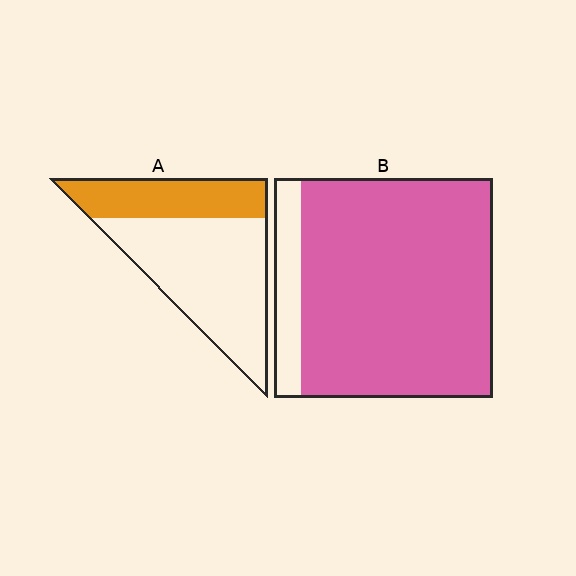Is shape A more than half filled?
No.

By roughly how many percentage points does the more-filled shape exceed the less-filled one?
By roughly 55 percentage points (B over A).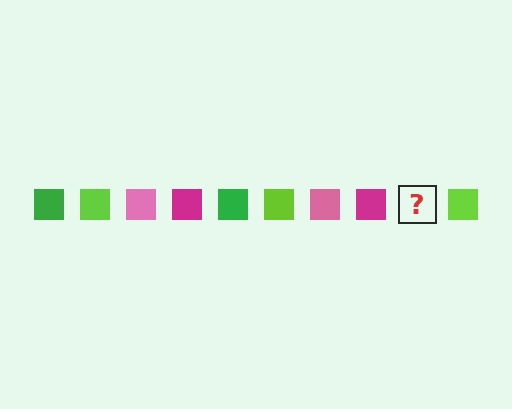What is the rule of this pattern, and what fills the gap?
The rule is that the pattern cycles through green, lime, pink, magenta squares. The gap should be filled with a green square.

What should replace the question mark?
The question mark should be replaced with a green square.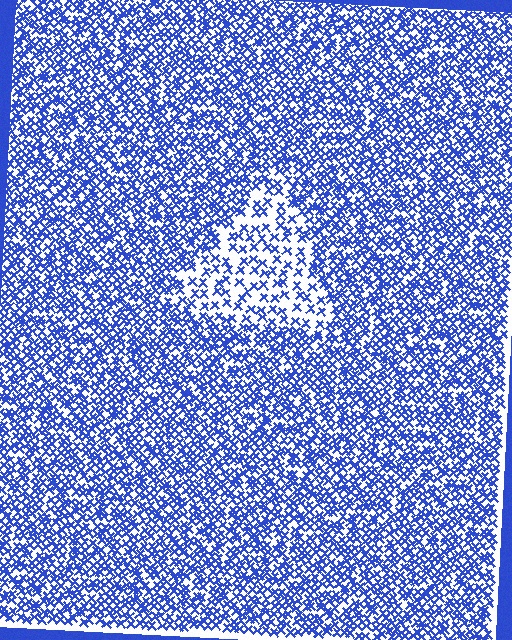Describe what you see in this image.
The image contains small blue elements arranged at two different densities. A triangle-shaped region is visible where the elements are less densely packed than the surrounding area.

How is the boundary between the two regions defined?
The boundary is defined by a change in element density (approximately 2.1x ratio). All elements are the same color, size, and shape.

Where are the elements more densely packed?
The elements are more densely packed outside the triangle boundary.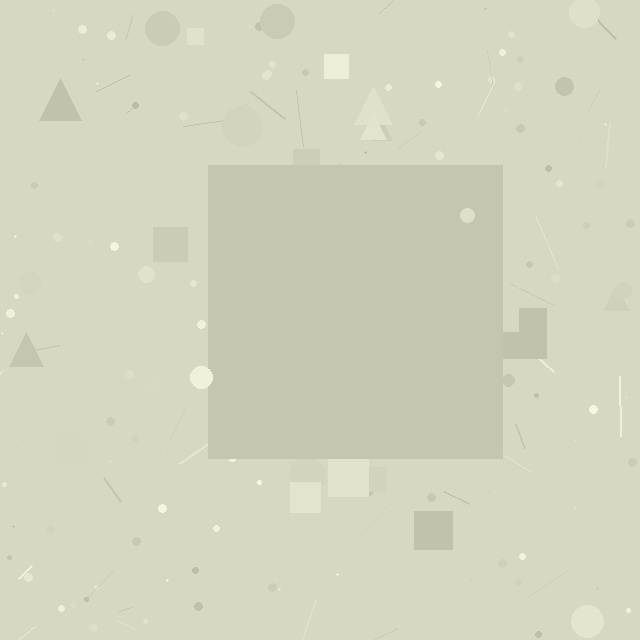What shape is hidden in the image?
A square is hidden in the image.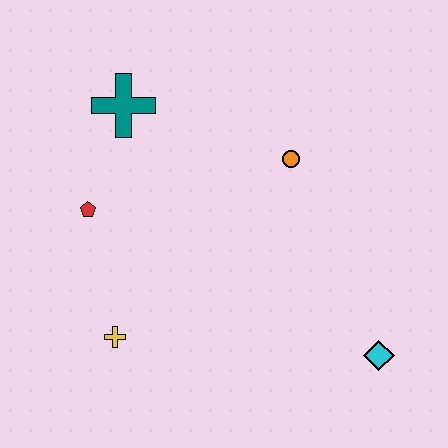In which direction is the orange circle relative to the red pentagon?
The orange circle is to the right of the red pentagon.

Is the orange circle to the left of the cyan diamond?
Yes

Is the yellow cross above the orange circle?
No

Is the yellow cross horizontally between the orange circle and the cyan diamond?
No